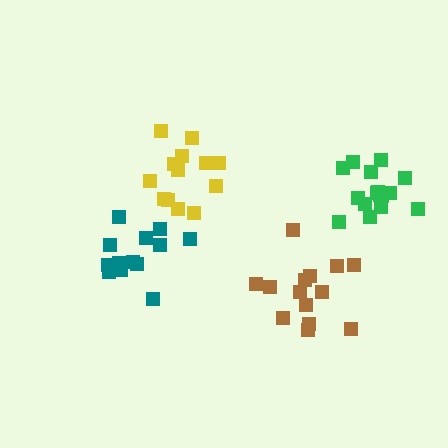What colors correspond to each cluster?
The clusters are colored: yellow, brown, green, teal.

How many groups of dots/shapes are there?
There are 4 groups.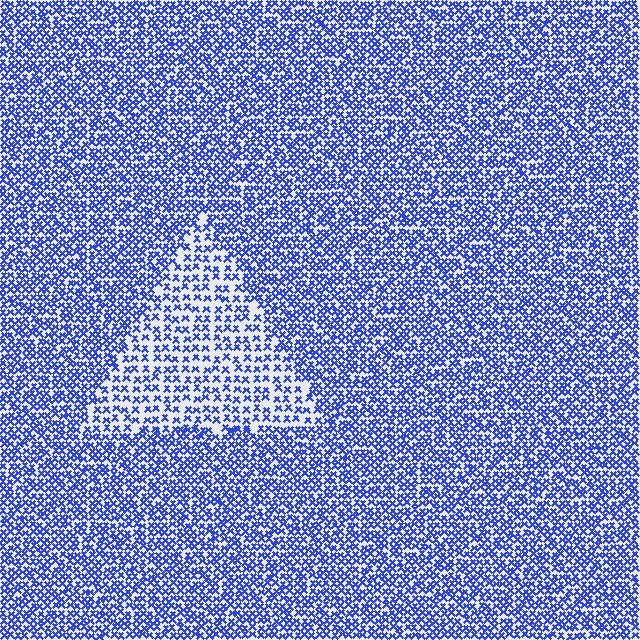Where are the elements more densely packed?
The elements are more densely packed outside the triangle boundary.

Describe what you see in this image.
The image contains small blue elements arranged at two different densities. A triangle-shaped region is visible where the elements are less densely packed than the surrounding area.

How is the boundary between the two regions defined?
The boundary is defined by a change in element density (approximately 1.9x ratio). All elements are the same color, size, and shape.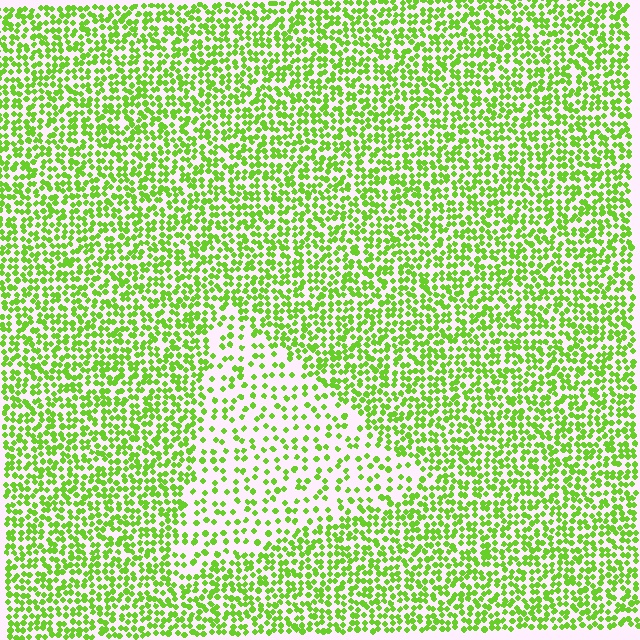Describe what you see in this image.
The image contains small lime elements arranged at two different densities. A triangle-shaped region is visible where the elements are less densely packed than the surrounding area.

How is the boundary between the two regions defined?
The boundary is defined by a change in element density (approximately 2.2x ratio). All elements are the same color, size, and shape.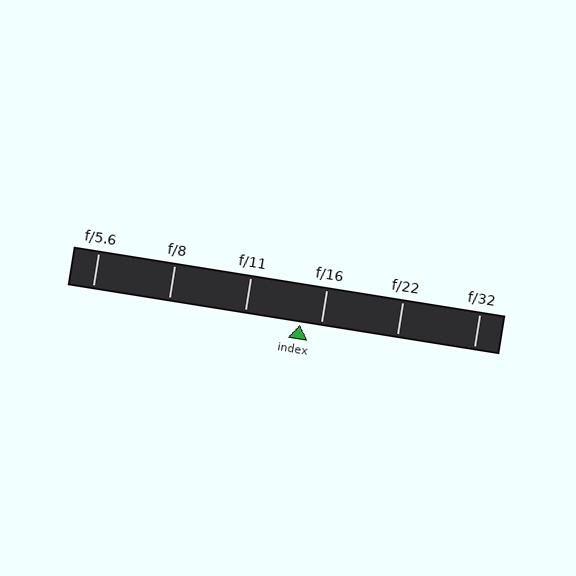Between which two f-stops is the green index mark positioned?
The index mark is between f/11 and f/16.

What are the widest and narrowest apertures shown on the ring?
The widest aperture shown is f/5.6 and the narrowest is f/32.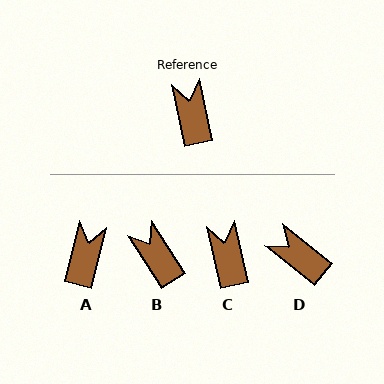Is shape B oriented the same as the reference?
No, it is off by about 20 degrees.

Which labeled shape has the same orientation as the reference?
C.